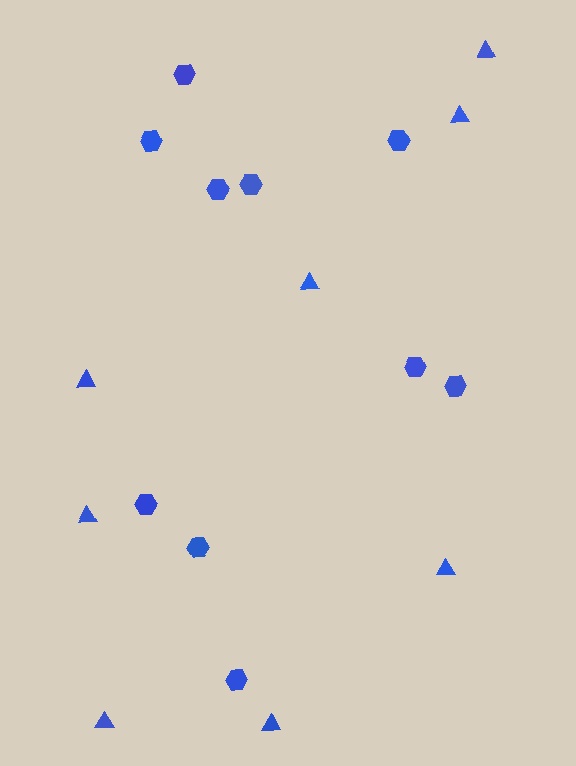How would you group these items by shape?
There are 2 groups: one group of hexagons (10) and one group of triangles (8).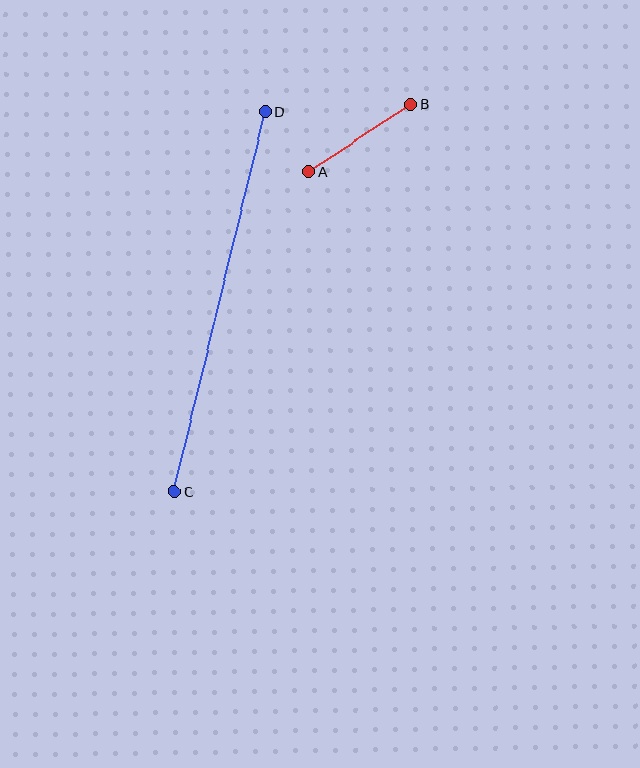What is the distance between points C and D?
The distance is approximately 391 pixels.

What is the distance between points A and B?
The distance is approximately 122 pixels.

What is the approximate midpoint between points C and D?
The midpoint is at approximately (220, 302) pixels.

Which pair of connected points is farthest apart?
Points C and D are farthest apart.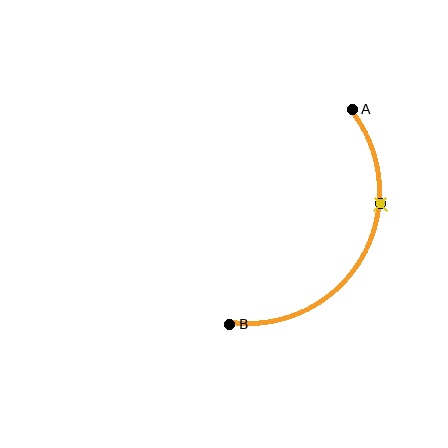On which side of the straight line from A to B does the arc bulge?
The arc bulges to the right of the straight line connecting A and B.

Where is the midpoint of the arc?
The arc midpoint is the point on the curve farthest from the straight line joining A and B. It sits to the right of that line.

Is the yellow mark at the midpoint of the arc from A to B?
No. The yellow mark lies on the arc but is closer to endpoint A. The arc midpoint would be at the point on the curve equidistant along the arc from both A and B.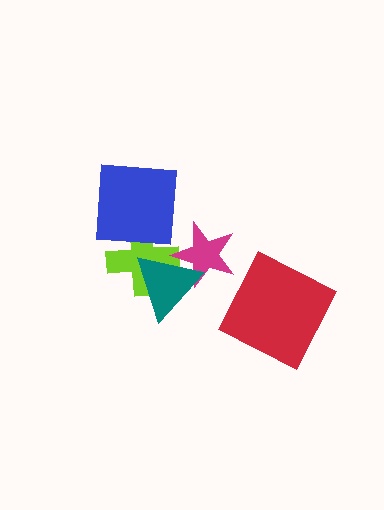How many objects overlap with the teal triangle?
2 objects overlap with the teal triangle.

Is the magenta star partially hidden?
Yes, it is partially covered by another shape.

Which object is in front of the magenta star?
The teal triangle is in front of the magenta star.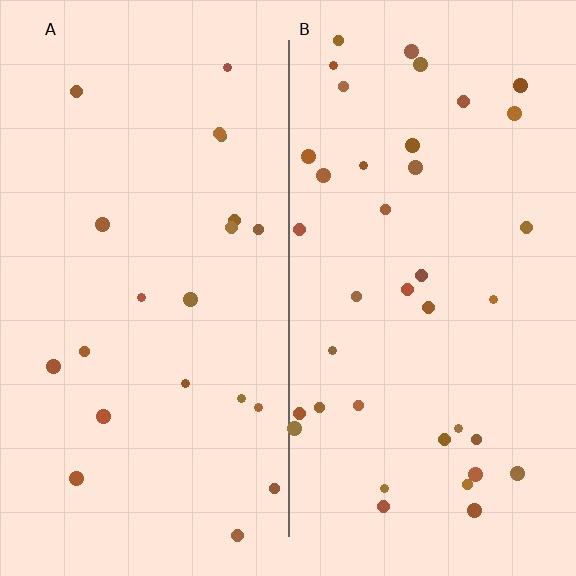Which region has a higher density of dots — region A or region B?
B (the right).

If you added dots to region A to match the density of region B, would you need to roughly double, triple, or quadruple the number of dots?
Approximately double.